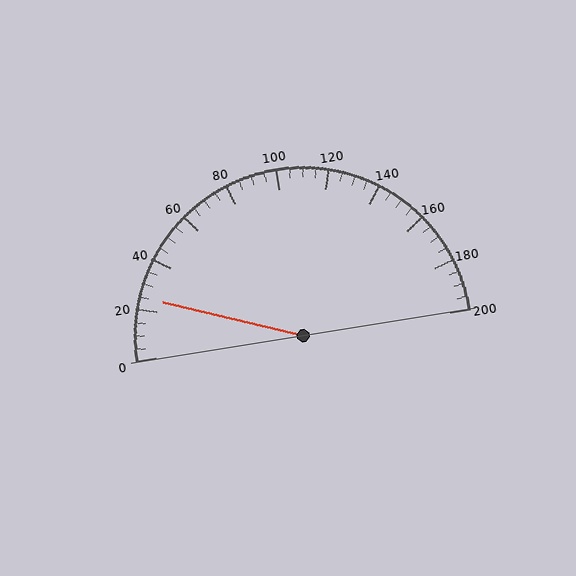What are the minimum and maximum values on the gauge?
The gauge ranges from 0 to 200.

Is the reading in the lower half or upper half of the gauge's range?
The reading is in the lower half of the range (0 to 200).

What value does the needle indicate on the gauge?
The needle indicates approximately 25.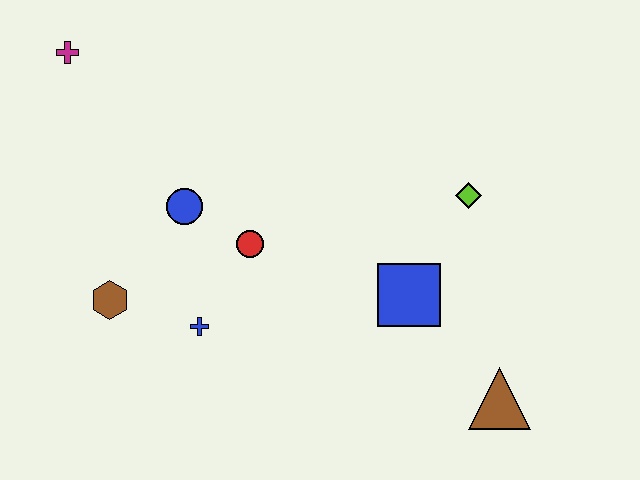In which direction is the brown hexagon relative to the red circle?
The brown hexagon is to the left of the red circle.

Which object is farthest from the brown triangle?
The magenta cross is farthest from the brown triangle.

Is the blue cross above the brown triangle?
Yes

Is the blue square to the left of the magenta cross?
No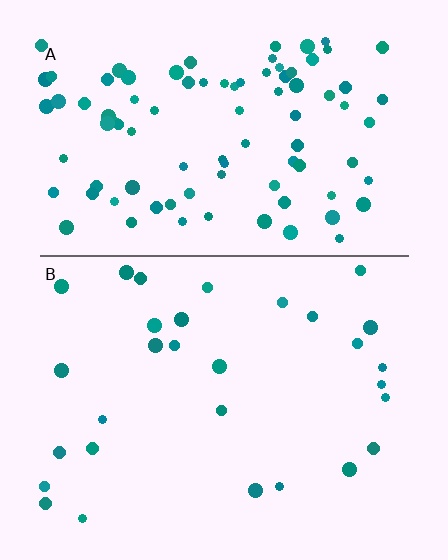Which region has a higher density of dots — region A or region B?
A (the top).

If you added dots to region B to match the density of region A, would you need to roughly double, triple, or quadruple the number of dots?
Approximately triple.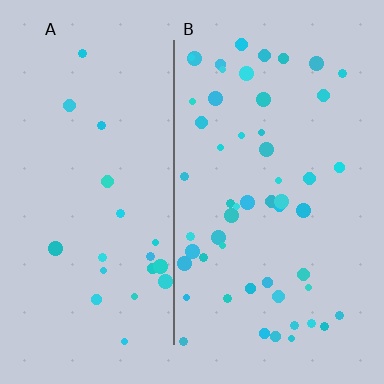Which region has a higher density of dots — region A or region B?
B (the right).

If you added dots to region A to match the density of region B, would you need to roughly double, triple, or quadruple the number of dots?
Approximately triple.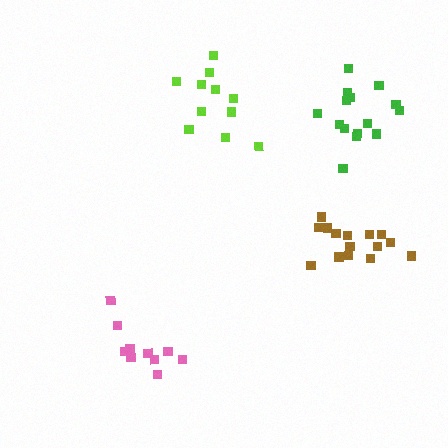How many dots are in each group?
Group 1: 10 dots, Group 2: 15 dots, Group 3: 15 dots, Group 4: 11 dots (51 total).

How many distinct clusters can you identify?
There are 4 distinct clusters.